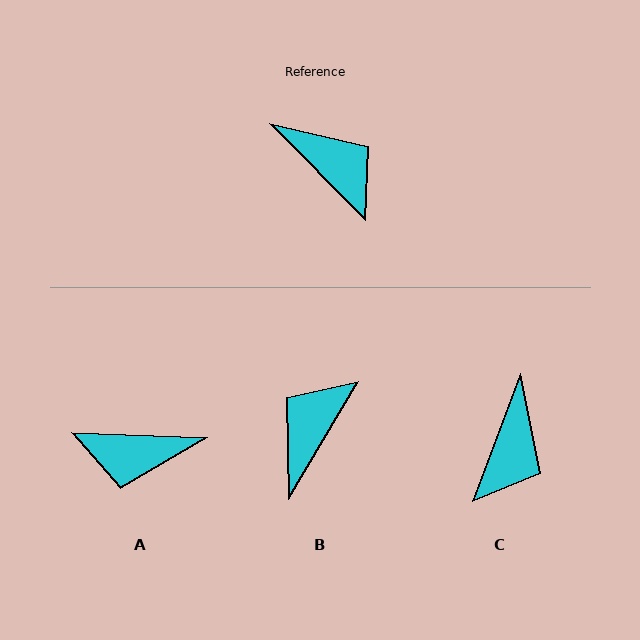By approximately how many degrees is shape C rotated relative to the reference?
Approximately 65 degrees clockwise.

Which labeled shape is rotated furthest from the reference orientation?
A, about 137 degrees away.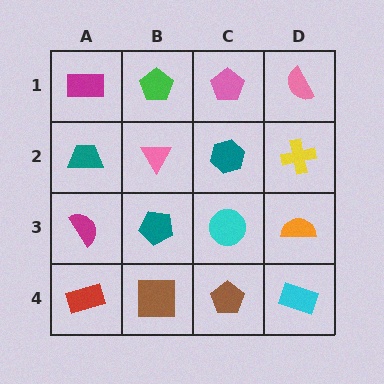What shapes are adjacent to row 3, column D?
A yellow cross (row 2, column D), a cyan rectangle (row 4, column D), a cyan circle (row 3, column C).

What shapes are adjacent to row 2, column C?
A pink pentagon (row 1, column C), a cyan circle (row 3, column C), a pink triangle (row 2, column B), a yellow cross (row 2, column D).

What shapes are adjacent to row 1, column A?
A teal trapezoid (row 2, column A), a green pentagon (row 1, column B).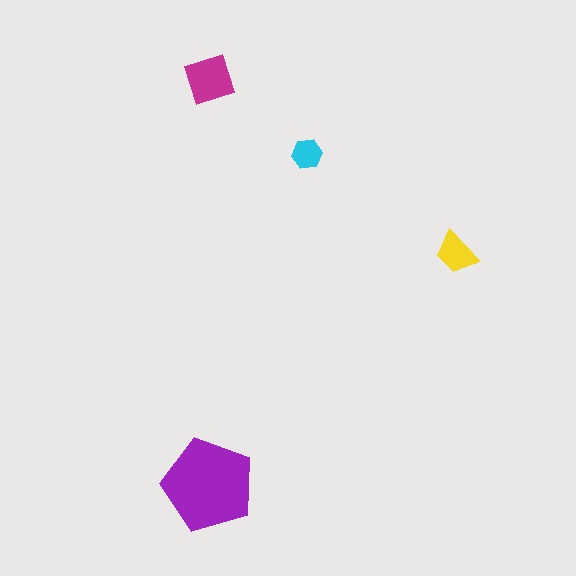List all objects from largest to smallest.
The purple pentagon, the magenta diamond, the yellow trapezoid, the cyan hexagon.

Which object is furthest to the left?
The purple pentagon is leftmost.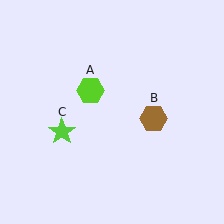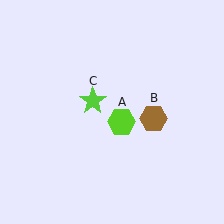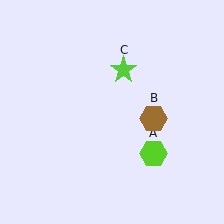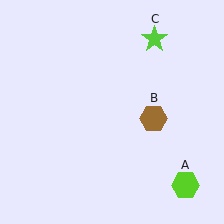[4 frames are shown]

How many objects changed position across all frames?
2 objects changed position: lime hexagon (object A), lime star (object C).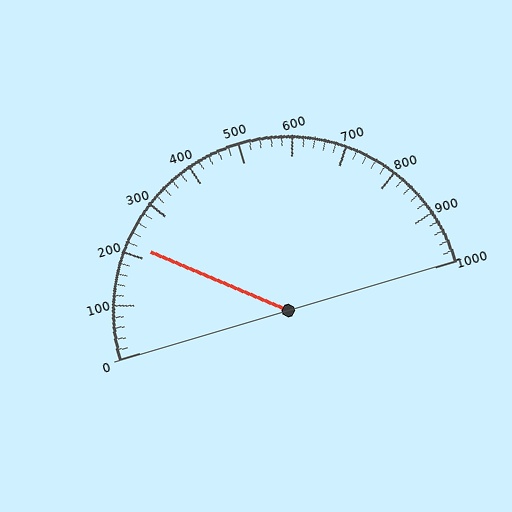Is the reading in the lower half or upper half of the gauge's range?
The reading is in the lower half of the range (0 to 1000).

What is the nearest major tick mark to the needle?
The nearest major tick mark is 200.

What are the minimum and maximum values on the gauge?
The gauge ranges from 0 to 1000.